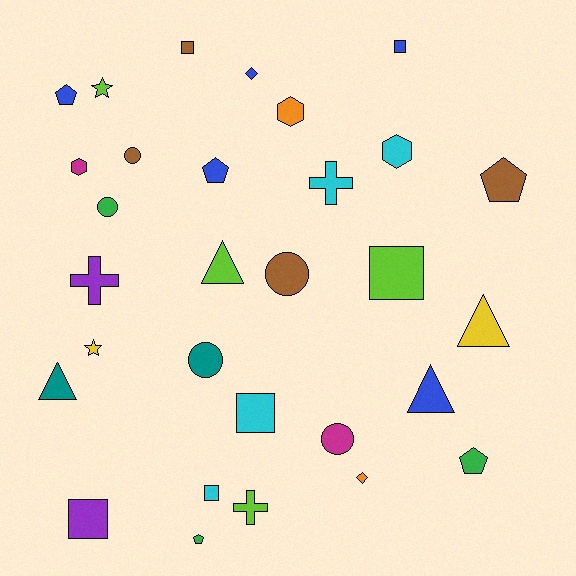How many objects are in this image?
There are 30 objects.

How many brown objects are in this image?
There are 4 brown objects.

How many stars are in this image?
There are 2 stars.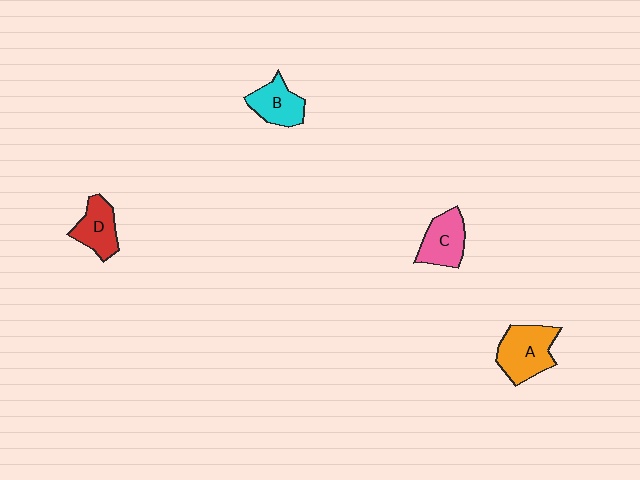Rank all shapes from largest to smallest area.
From largest to smallest: A (orange), C (pink), D (red), B (cyan).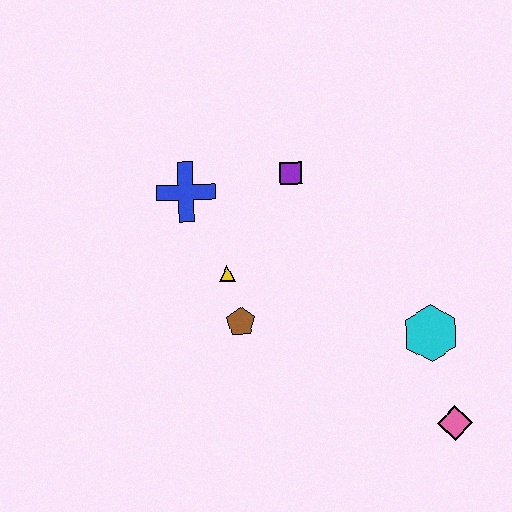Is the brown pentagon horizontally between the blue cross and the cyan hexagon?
Yes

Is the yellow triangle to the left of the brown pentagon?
Yes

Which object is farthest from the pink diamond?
The blue cross is farthest from the pink diamond.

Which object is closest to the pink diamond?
The cyan hexagon is closest to the pink diamond.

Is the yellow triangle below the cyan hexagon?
No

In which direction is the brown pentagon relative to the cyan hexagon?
The brown pentagon is to the left of the cyan hexagon.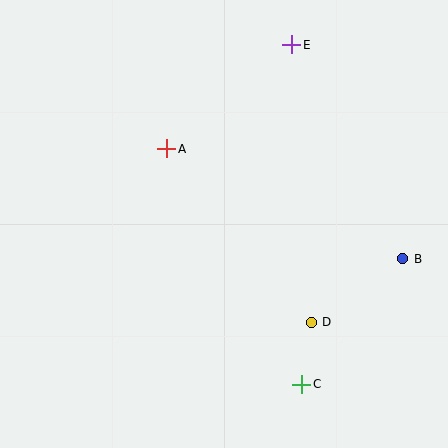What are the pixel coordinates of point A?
Point A is at (167, 149).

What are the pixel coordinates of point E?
Point E is at (292, 45).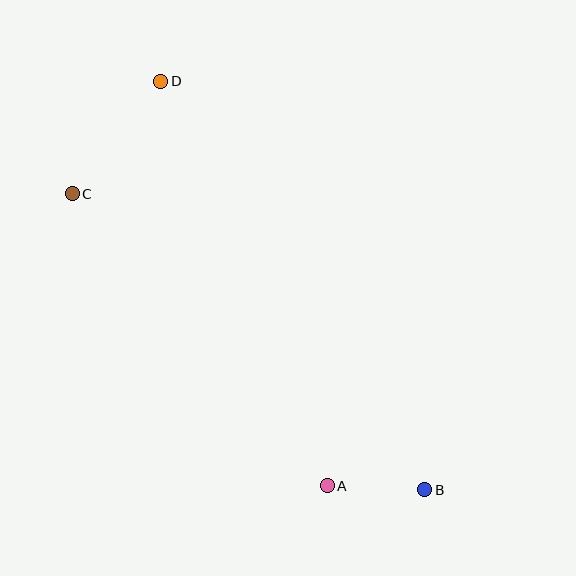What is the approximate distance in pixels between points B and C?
The distance between B and C is approximately 460 pixels.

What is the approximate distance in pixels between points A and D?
The distance between A and D is approximately 438 pixels.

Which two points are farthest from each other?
Points B and D are farthest from each other.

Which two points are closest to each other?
Points A and B are closest to each other.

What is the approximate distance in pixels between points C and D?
The distance between C and D is approximately 143 pixels.